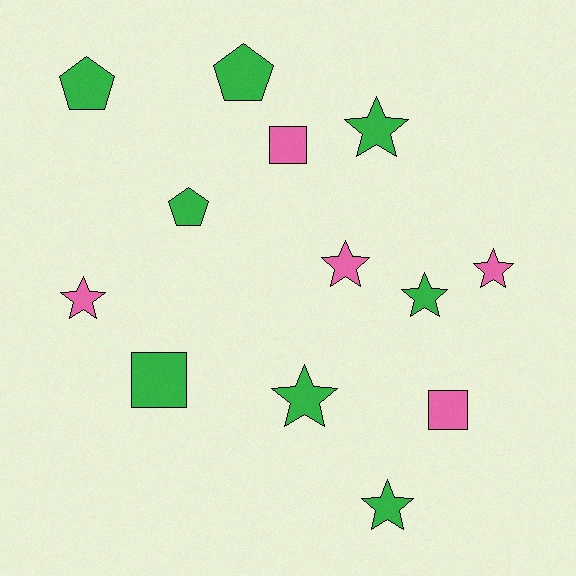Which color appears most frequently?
Green, with 8 objects.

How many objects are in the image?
There are 13 objects.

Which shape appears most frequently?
Star, with 7 objects.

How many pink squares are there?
There are 2 pink squares.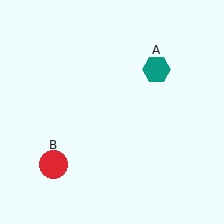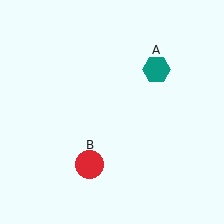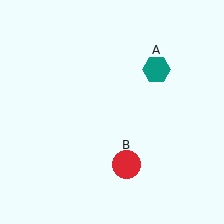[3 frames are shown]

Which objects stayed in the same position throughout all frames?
Teal hexagon (object A) remained stationary.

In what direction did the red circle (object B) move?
The red circle (object B) moved right.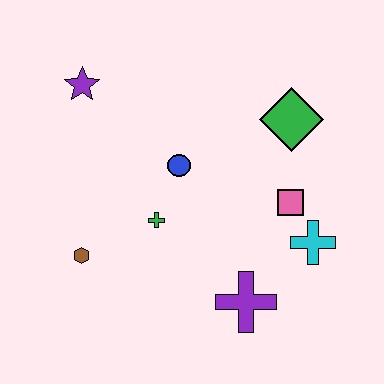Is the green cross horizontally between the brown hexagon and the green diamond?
Yes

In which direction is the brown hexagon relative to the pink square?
The brown hexagon is to the left of the pink square.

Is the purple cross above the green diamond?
No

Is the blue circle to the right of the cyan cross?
No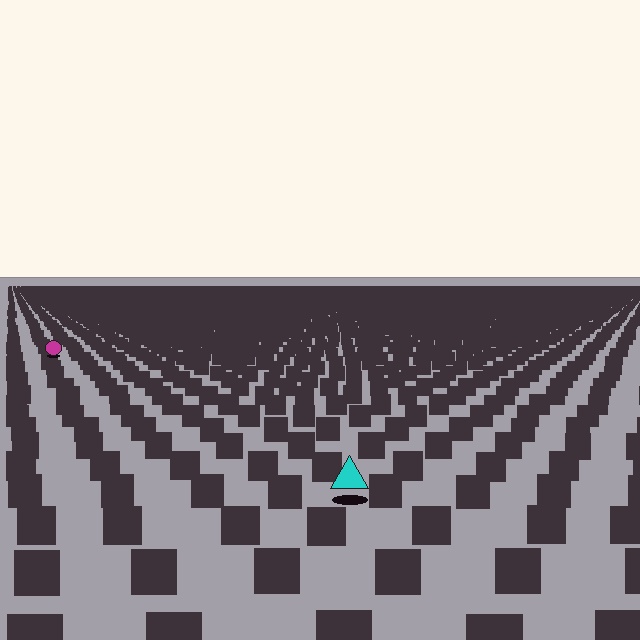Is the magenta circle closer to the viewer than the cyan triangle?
No. The cyan triangle is closer — you can tell from the texture gradient: the ground texture is coarser near it.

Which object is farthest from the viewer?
The magenta circle is farthest from the viewer. It appears smaller and the ground texture around it is denser.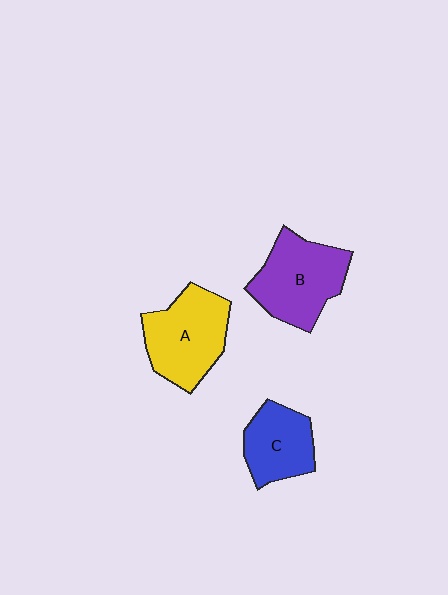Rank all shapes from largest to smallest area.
From largest to smallest: A (yellow), B (purple), C (blue).